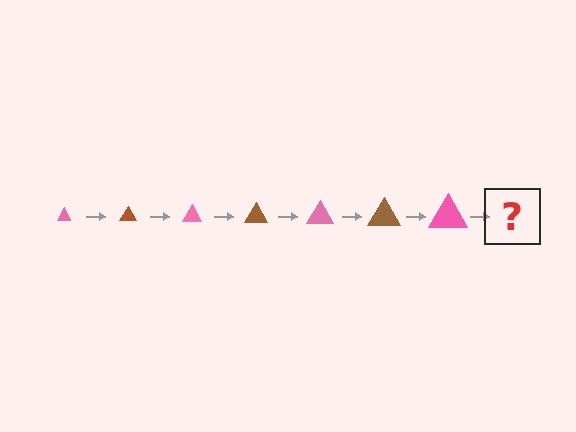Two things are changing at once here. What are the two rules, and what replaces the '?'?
The two rules are that the triangle grows larger each step and the color cycles through pink and brown. The '?' should be a brown triangle, larger than the previous one.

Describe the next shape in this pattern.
It should be a brown triangle, larger than the previous one.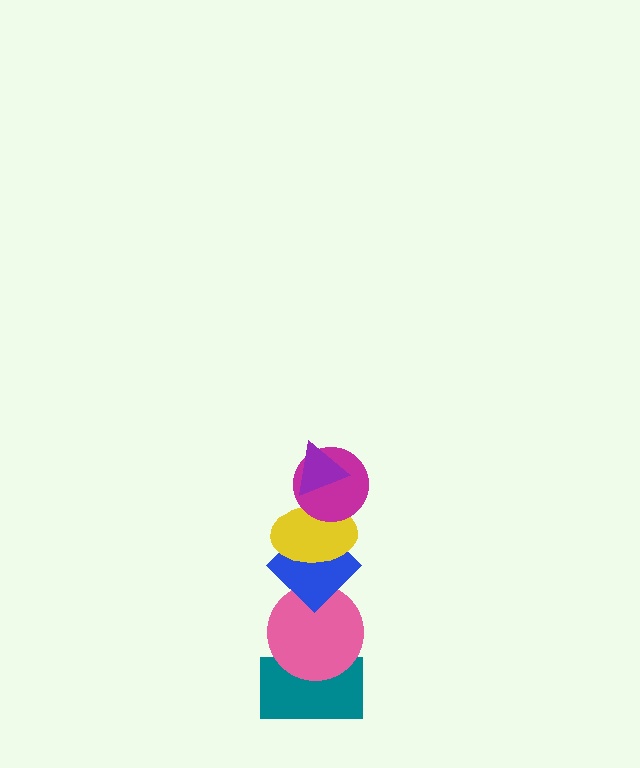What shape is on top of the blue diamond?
The yellow ellipse is on top of the blue diamond.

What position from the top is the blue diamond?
The blue diamond is 4th from the top.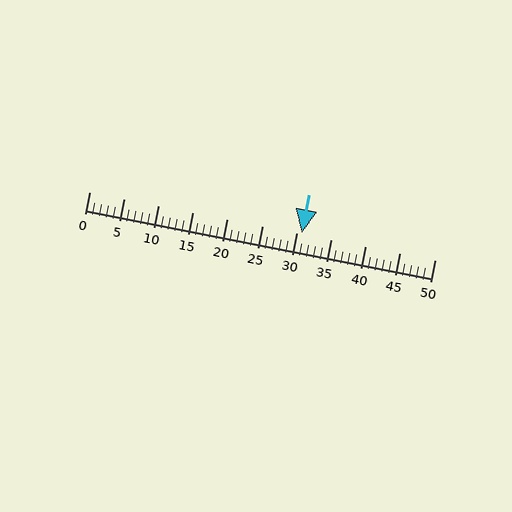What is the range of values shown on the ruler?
The ruler shows values from 0 to 50.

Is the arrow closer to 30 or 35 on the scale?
The arrow is closer to 30.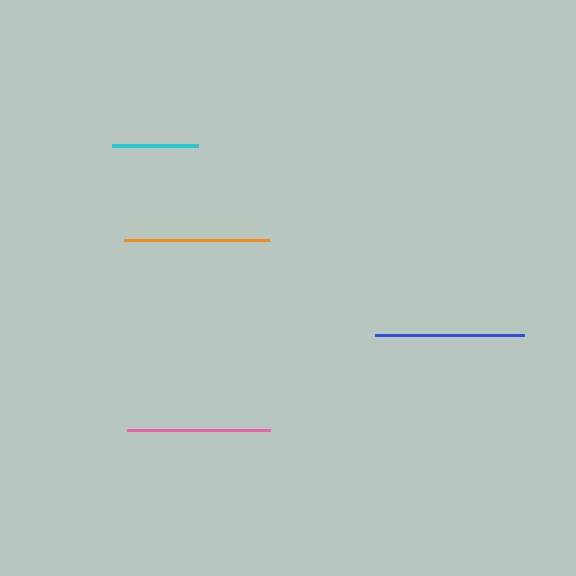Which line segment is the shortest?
The cyan line is the shortest at approximately 86 pixels.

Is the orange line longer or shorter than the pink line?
The orange line is longer than the pink line.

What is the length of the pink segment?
The pink segment is approximately 143 pixels long.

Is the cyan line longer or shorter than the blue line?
The blue line is longer than the cyan line.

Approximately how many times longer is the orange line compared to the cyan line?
The orange line is approximately 1.7 times the length of the cyan line.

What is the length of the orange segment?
The orange segment is approximately 144 pixels long.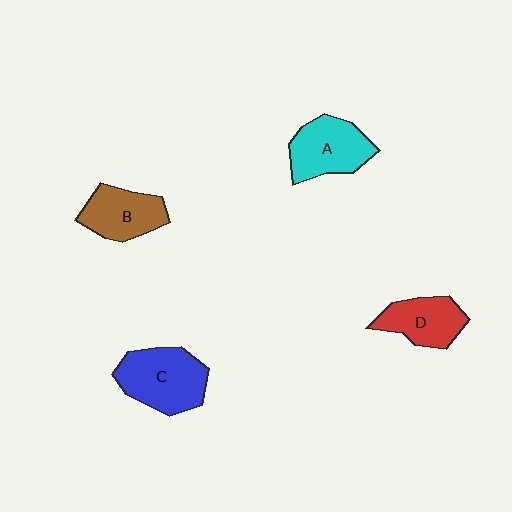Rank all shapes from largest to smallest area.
From largest to smallest: C (blue), A (cyan), B (brown), D (red).